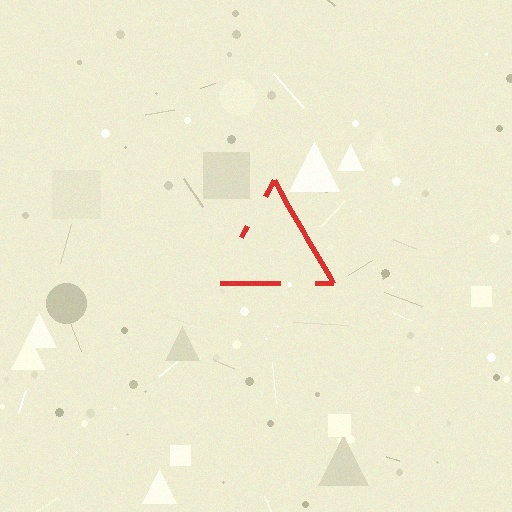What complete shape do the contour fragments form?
The contour fragments form a triangle.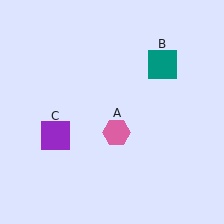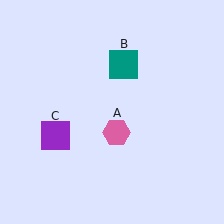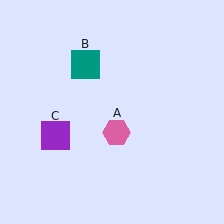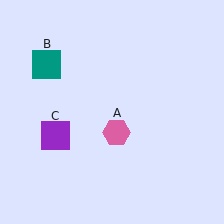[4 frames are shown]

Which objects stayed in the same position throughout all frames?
Pink hexagon (object A) and purple square (object C) remained stationary.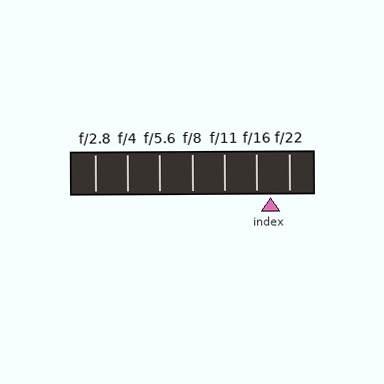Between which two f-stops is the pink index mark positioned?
The index mark is between f/16 and f/22.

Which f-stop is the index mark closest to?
The index mark is closest to f/16.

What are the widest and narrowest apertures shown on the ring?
The widest aperture shown is f/2.8 and the narrowest is f/22.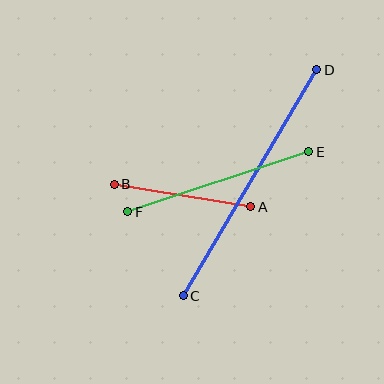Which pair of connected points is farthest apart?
Points C and D are farthest apart.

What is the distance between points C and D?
The distance is approximately 262 pixels.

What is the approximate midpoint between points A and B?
The midpoint is at approximately (183, 195) pixels.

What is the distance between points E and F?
The distance is approximately 190 pixels.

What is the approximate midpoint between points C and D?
The midpoint is at approximately (250, 183) pixels.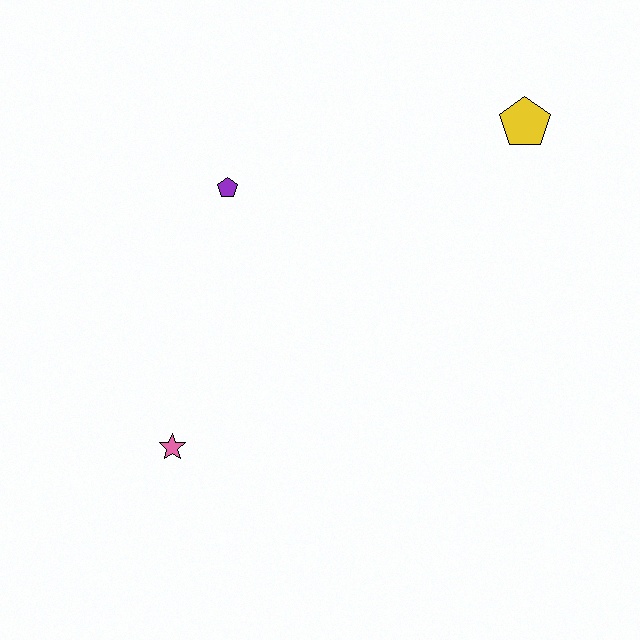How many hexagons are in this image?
There are no hexagons.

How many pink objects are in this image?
There is 1 pink object.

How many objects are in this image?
There are 3 objects.